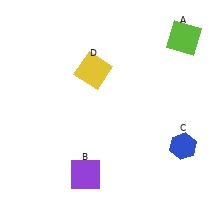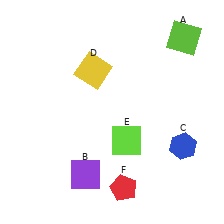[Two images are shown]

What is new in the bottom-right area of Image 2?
A red pentagon (F) was added in the bottom-right area of Image 2.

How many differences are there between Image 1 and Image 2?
There are 2 differences between the two images.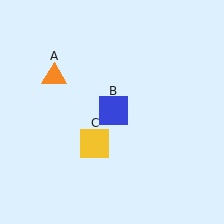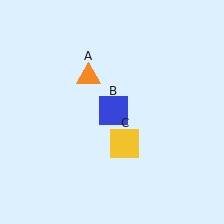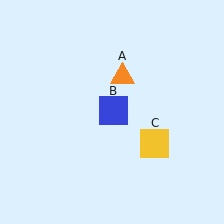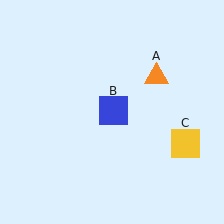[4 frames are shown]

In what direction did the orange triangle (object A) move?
The orange triangle (object A) moved right.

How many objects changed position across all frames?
2 objects changed position: orange triangle (object A), yellow square (object C).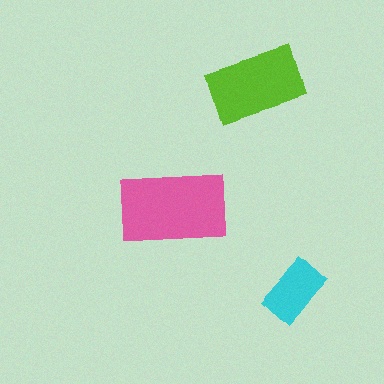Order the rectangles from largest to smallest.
the pink one, the lime one, the cyan one.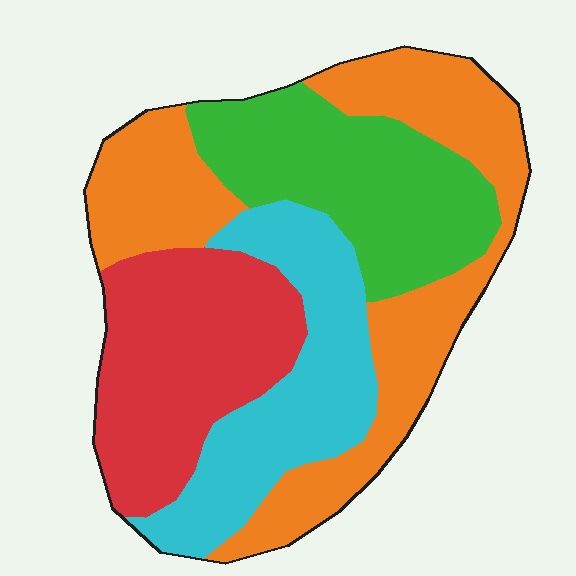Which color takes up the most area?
Orange, at roughly 35%.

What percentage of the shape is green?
Green takes up between a sixth and a third of the shape.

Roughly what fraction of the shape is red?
Red covers around 25% of the shape.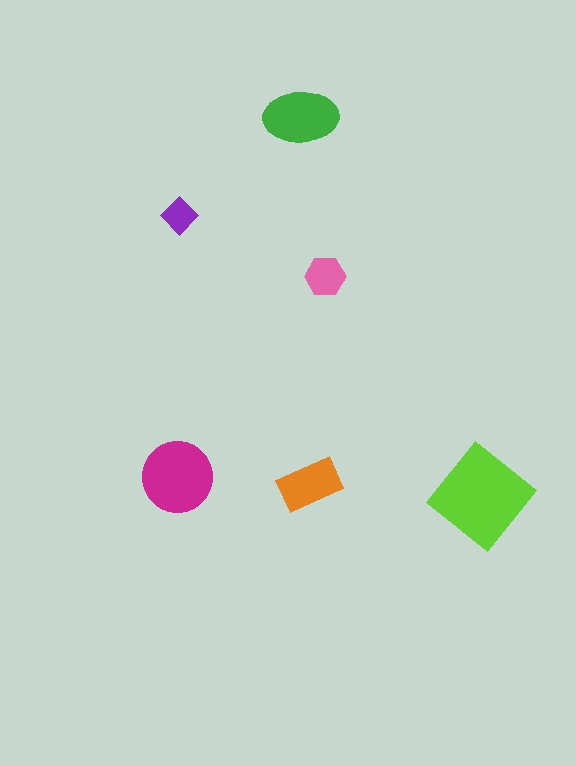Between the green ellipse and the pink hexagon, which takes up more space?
The green ellipse.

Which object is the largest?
The lime diamond.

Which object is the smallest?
The purple diamond.